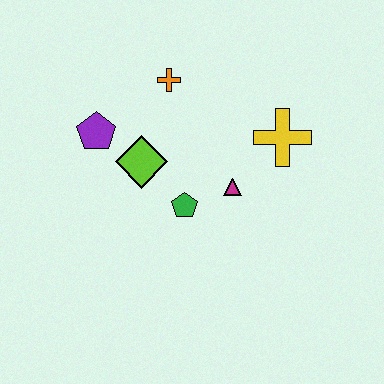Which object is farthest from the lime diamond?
The yellow cross is farthest from the lime diamond.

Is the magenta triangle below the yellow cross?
Yes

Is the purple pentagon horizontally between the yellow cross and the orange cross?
No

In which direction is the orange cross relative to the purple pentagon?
The orange cross is to the right of the purple pentagon.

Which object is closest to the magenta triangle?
The green pentagon is closest to the magenta triangle.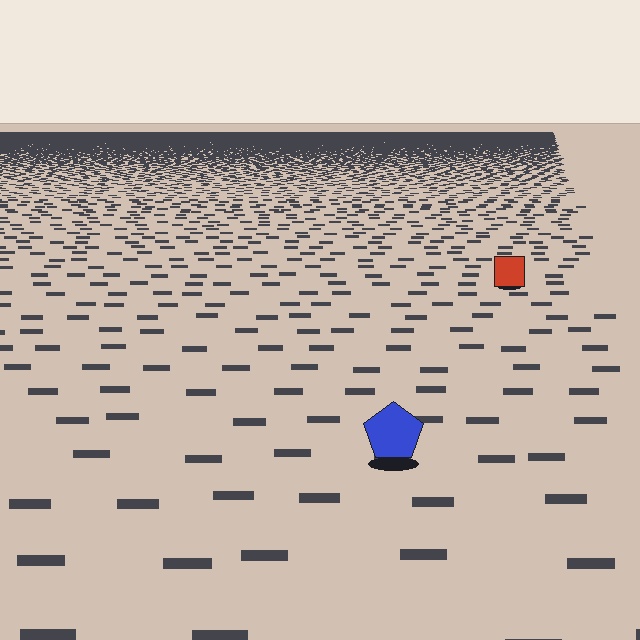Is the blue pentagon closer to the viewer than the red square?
Yes. The blue pentagon is closer — you can tell from the texture gradient: the ground texture is coarser near it.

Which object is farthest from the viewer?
The red square is farthest from the viewer. It appears smaller and the ground texture around it is denser.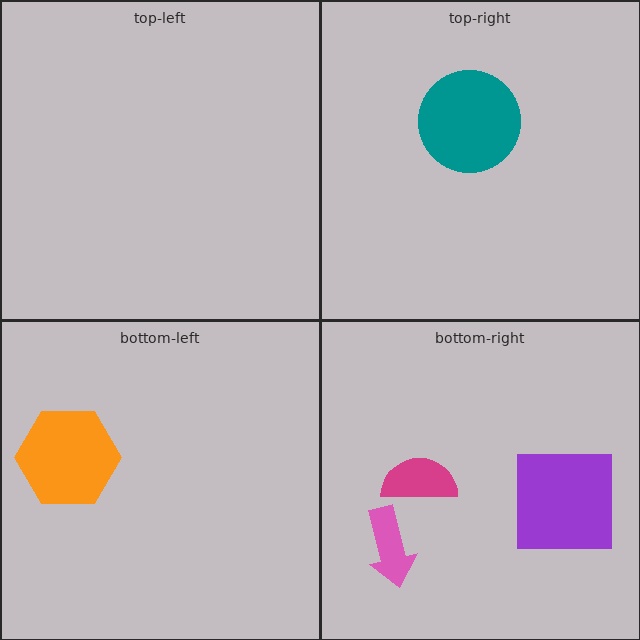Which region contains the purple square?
The bottom-right region.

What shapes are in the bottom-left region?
The orange hexagon.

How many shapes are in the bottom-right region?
3.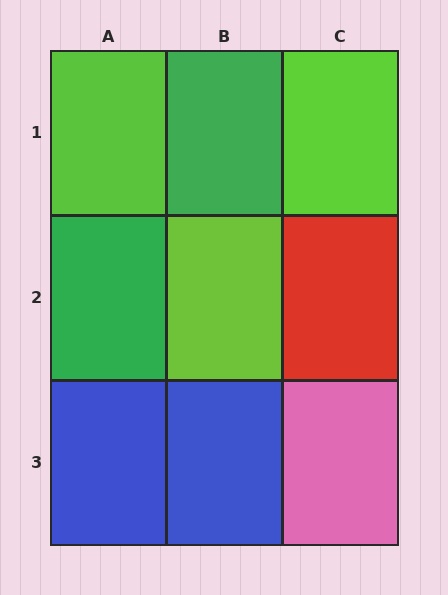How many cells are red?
1 cell is red.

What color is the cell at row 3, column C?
Pink.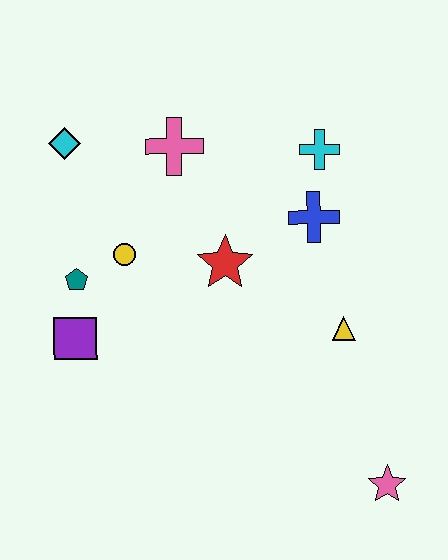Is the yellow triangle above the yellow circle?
No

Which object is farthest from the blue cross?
The pink star is farthest from the blue cross.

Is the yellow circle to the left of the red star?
Yes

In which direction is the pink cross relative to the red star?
The pink cross is above the red star.